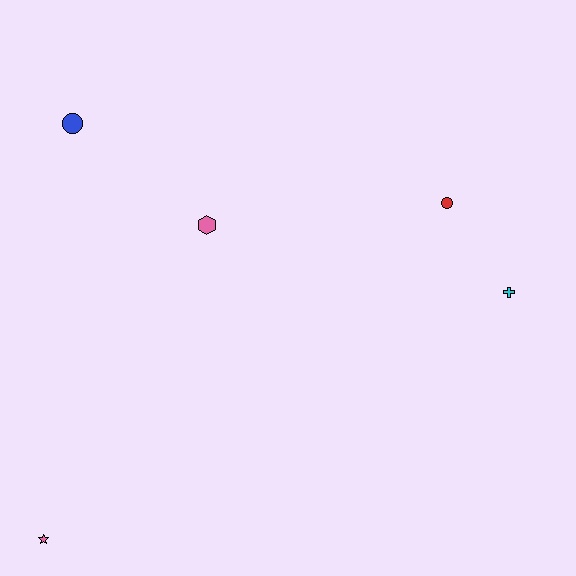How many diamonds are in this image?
There are no diamonds.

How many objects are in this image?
There are 5 objects.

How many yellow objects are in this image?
There are no yellow objects.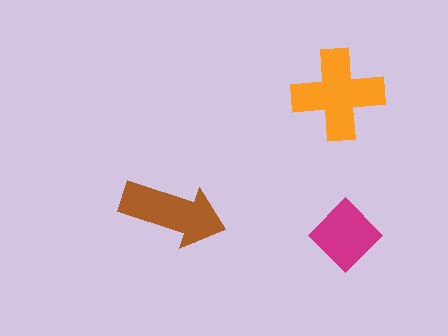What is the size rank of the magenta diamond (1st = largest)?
3rd.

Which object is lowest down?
The magenta diamond is bottommost.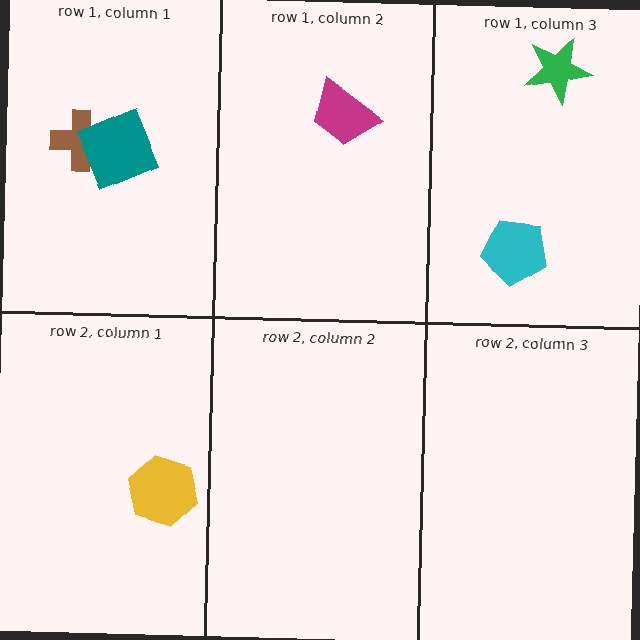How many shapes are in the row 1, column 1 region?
2.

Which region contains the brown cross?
The row 1, column 1 region.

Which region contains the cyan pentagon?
The row 1, column 3 region.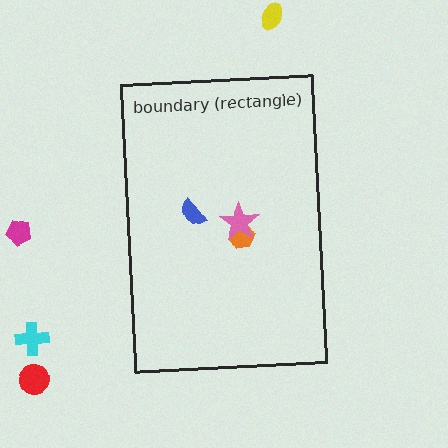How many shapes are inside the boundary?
3 inside, 4 outside.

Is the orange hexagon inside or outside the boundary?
Inside.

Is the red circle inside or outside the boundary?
Outside.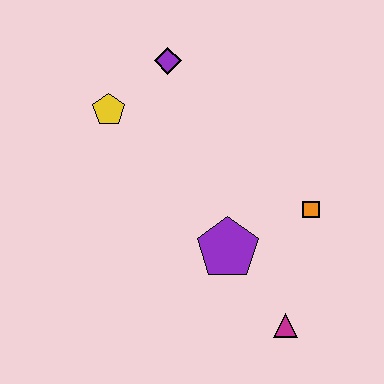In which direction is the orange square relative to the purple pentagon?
The orange square is to the right of the purple pentagon.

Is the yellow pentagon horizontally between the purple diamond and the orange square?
No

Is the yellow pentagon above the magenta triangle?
Yes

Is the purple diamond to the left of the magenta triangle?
Yes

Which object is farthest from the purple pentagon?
The purple diamond is farthest from the purple pentagon.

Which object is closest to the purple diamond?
The yellow pentagon is closest to the purple diamond.